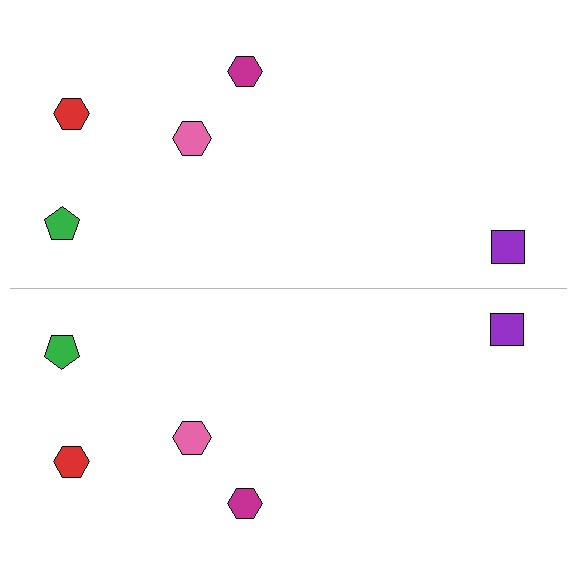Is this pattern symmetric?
Yes, this pattern has bilateral (reflection) symmetry.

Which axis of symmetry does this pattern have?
The pattern has a horizontal axis of symmetry running through the center of the image.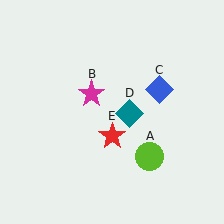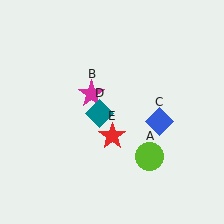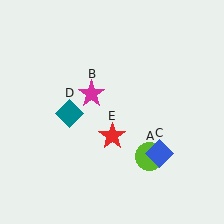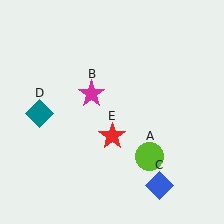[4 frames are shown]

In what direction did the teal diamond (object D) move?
The teal diamond (object D) moved left.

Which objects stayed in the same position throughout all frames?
Lime circle (object A) and magenta star (object B) and red star (object E) remained stationary.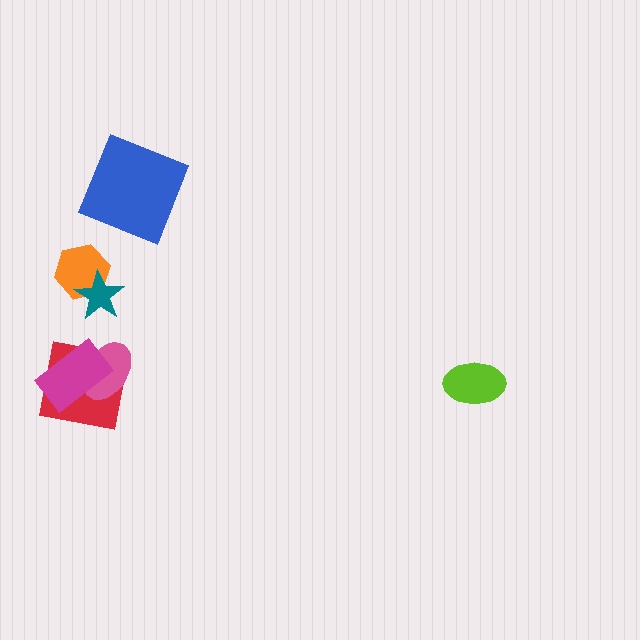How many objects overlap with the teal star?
1 object overlaps with the teal star.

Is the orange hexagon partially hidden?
Yes, it is partially covered by another shape.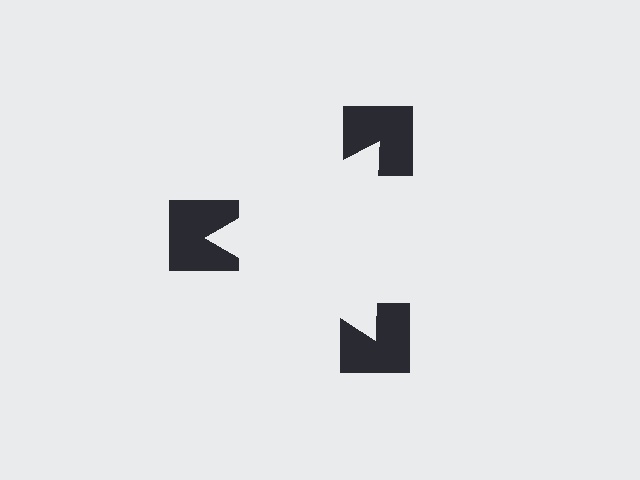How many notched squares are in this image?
There are 3 — one at each vertex of the illusory triangle.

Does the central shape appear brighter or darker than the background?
It typically appears slightly brighter than the background, even though no actual brightness change is drawn.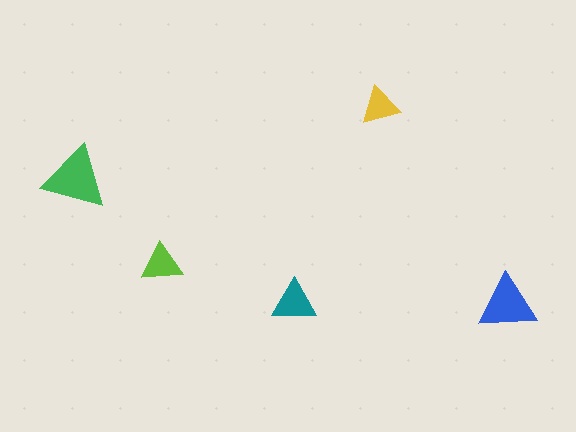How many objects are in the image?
There are 5 objects in the image.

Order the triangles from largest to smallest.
the green one, the blue one, the teal one, the lime one, the yellow one.